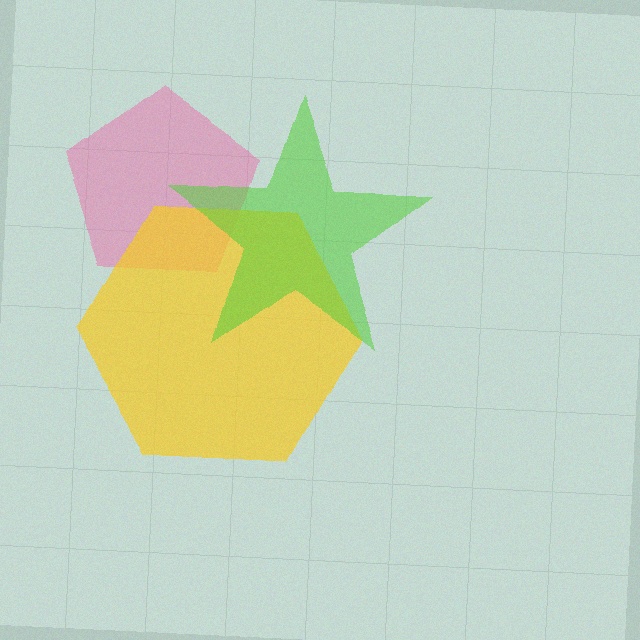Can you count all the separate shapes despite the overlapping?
Yes, there are 3 separate shapes.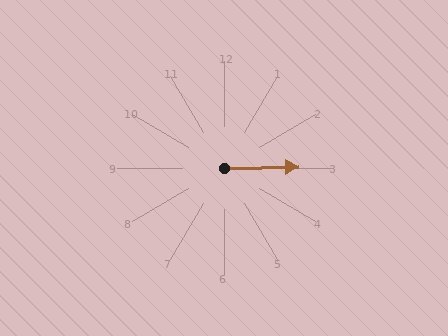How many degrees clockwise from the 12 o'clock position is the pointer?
Approximately 89 degrees.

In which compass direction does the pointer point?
East.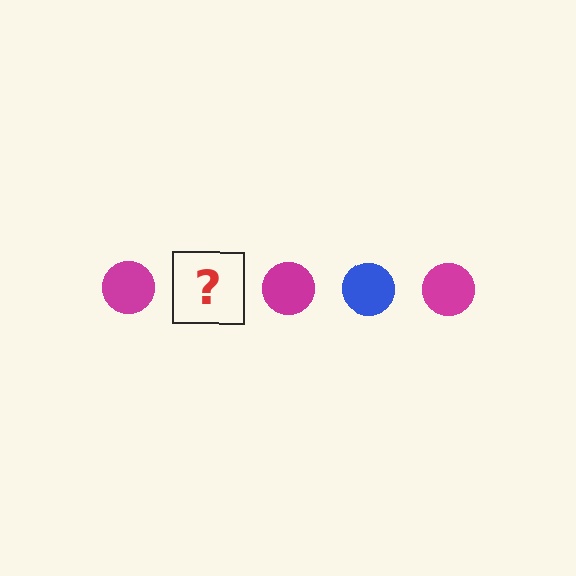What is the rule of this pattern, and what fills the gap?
The rule is that the pattern cycles through magenta, blue circles. The gap should be filled with a blue circle.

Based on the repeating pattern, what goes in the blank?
The blank should be a blue circle.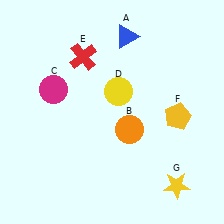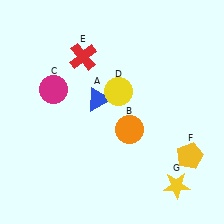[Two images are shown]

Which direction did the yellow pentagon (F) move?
The yellow pentagon (F) moved down.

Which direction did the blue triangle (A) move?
The blue triangle (A) moved down.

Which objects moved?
The objects that moved are: the blue triangle (A), the yellow pentagon (F).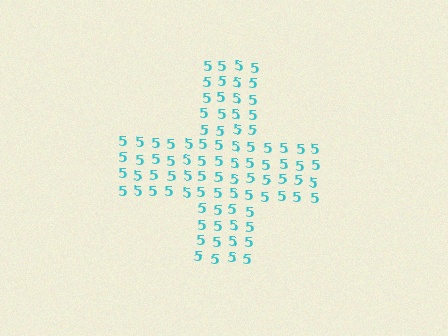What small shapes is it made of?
It is made of small digit 5's.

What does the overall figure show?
The overall figure shows a cross.